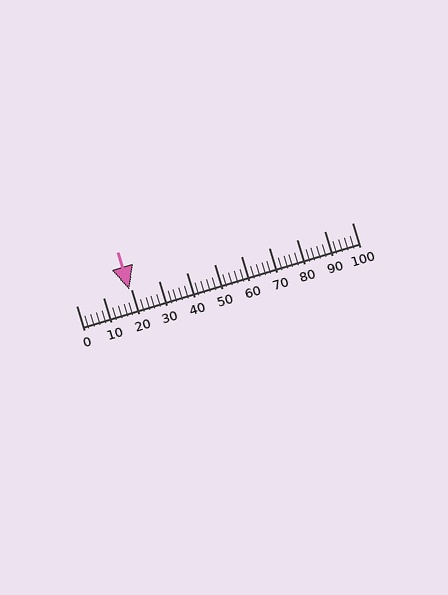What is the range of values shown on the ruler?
The ruler shows values from 0 to 100.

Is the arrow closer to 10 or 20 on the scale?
The arrow is closer to 20.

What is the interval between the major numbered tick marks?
The major tick marks are spaced 10 units apart.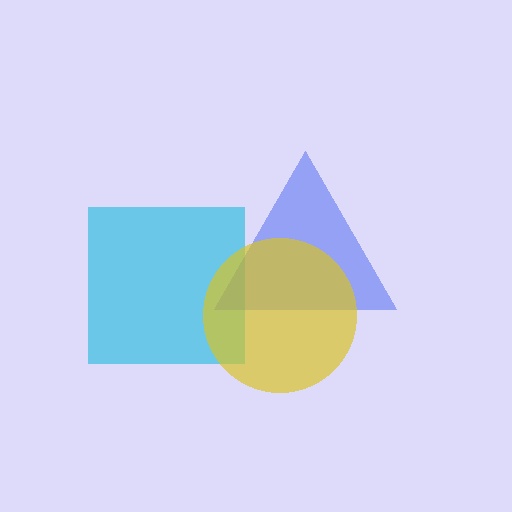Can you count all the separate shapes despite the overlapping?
Yes, there are 3 separate shapes.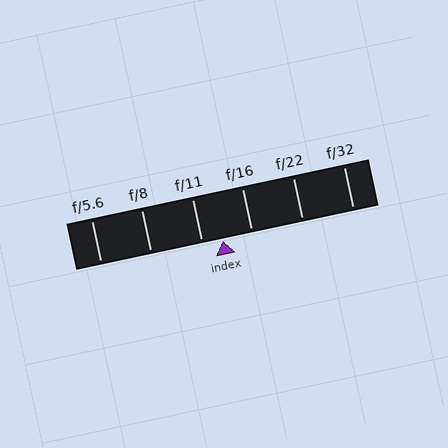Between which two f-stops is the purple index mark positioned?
The index mark is between f/11 and f/16.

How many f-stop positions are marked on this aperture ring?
There are 6 f-stop positions marked.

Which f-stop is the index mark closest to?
The index mark is closest to f/11.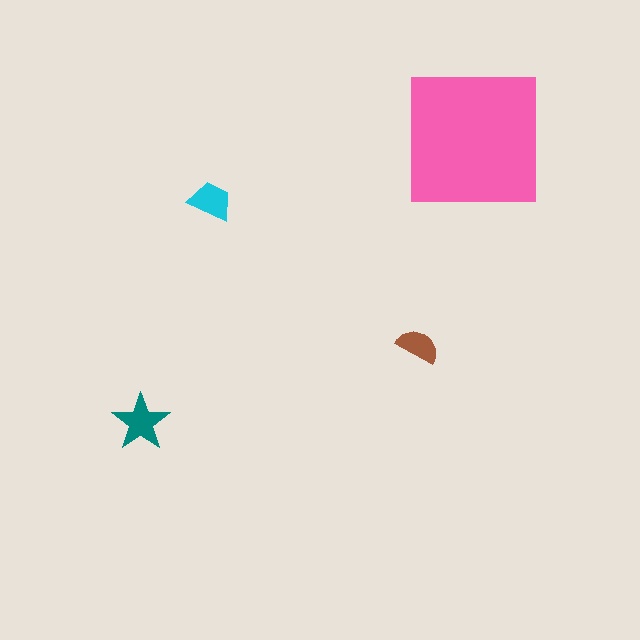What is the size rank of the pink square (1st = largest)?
1st.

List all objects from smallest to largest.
The brown semicircle, the cyan trapezoid, the teal star, the pink square.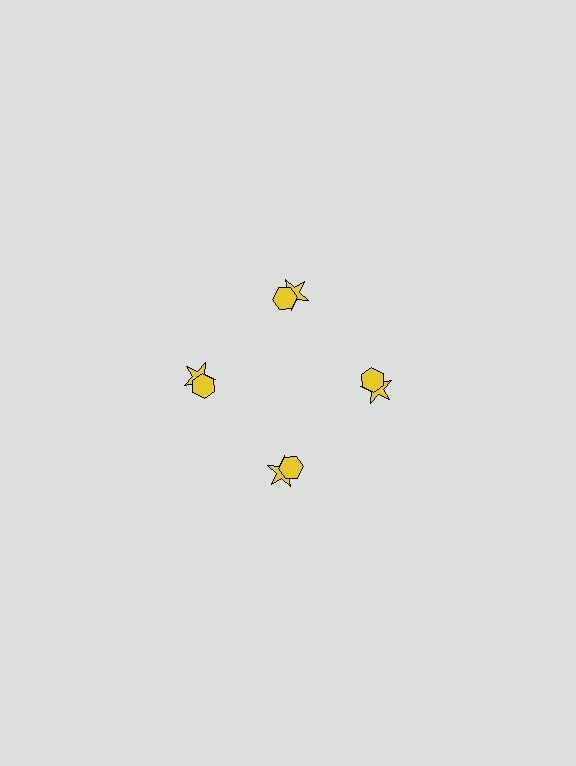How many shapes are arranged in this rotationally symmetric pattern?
There are 8 shapes, arranged in 4 groups of 2.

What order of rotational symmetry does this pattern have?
This pattern has 4-fold rotational symmetry.